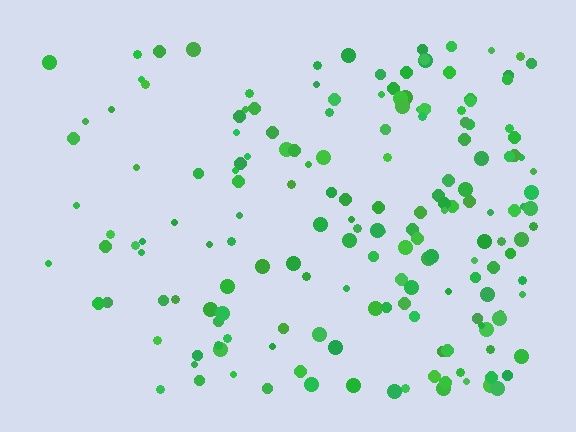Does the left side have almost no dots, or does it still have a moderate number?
Still a moderate number, just noticeably fewer than the right.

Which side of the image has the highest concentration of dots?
The right.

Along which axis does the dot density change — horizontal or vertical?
Horizontal.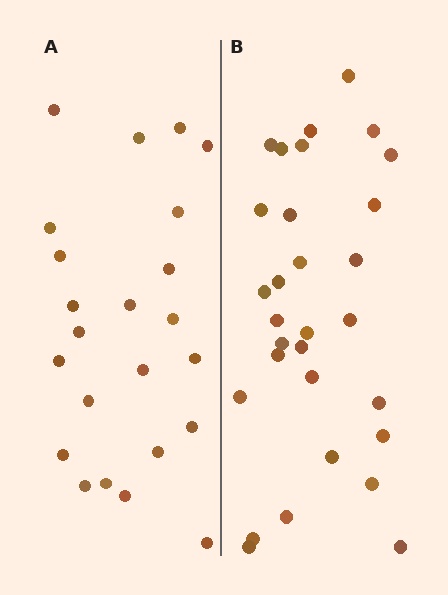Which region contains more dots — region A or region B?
Region B (the right region) has more dots.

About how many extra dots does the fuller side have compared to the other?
Region B has roughly 8 or so more dots than region A.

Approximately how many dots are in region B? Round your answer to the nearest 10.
About 30 dots.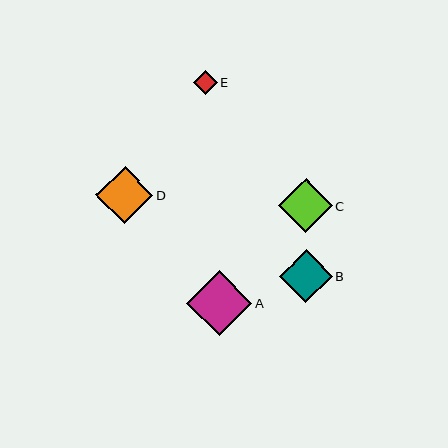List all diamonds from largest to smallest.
From largest to smallest: A, D, C, B, E.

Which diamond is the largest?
Diamond A is the largest with a size of approximately 65 pixels.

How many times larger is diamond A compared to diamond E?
Diamond A is approximately 2.7 times the size of diamond E.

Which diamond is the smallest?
Diamond E is the smallest with a size of approximately 24 pixels.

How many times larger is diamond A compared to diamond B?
Diamond A is approximately 1.2 times the size of diamond B.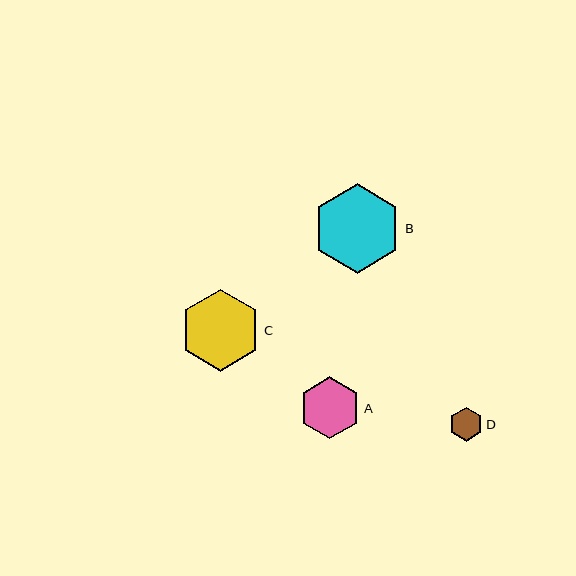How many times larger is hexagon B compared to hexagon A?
Hexagon B is approximately 1.5 times the size of hexagon A.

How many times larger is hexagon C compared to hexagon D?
Hexagon C is approximately 2.4 times the size of hexagon D.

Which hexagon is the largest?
Hexagon B is the largest with a size of approximately 90 pixels.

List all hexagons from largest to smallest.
From largest to smallest: B, C, A, D.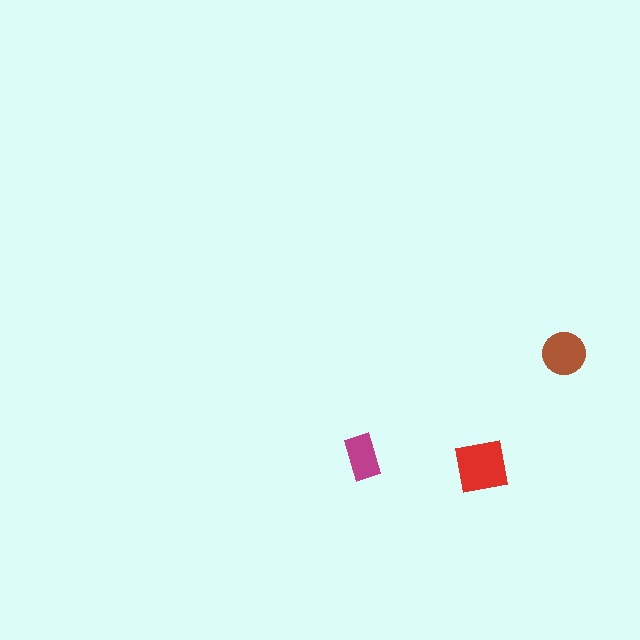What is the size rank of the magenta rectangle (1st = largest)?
3rd.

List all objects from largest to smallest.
The red square, the brown circle, the magenta rectangle.